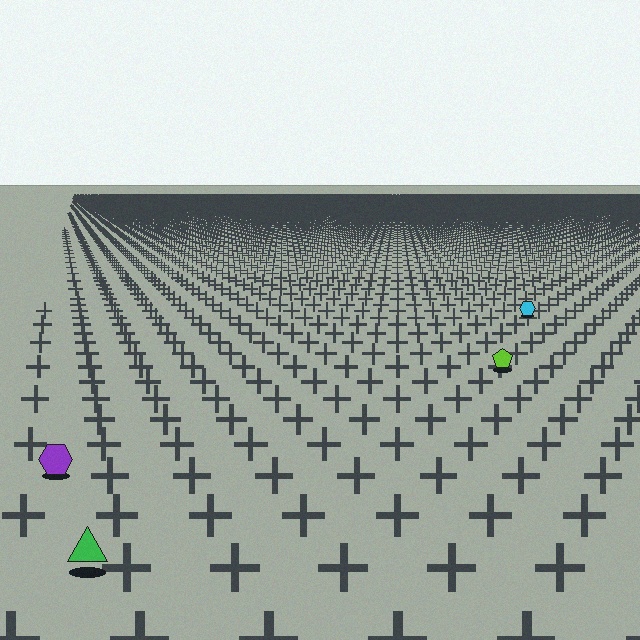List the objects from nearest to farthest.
From nearest to farthest: the green triangle, the purple hexagon, the lime pentagon, the cyan hexagon.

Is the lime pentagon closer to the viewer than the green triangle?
No. The green triangle is closer — you can tell from the texture gradient: the ground texture is coarser near it.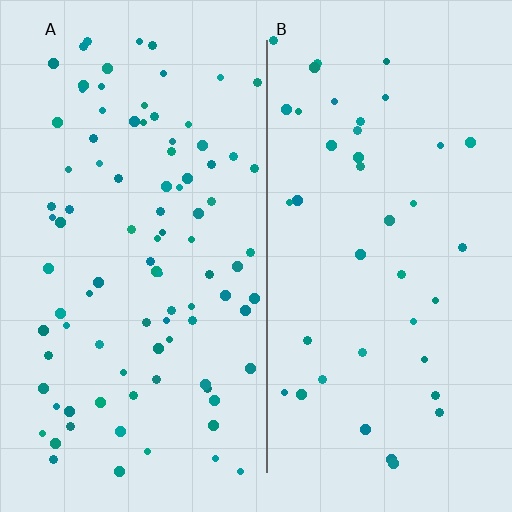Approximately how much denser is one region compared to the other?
Approximately 2.3× — region A over region B.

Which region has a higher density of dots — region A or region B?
A (the left).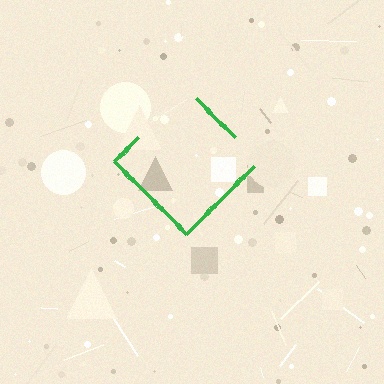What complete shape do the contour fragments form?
The contour fragments form a diamond.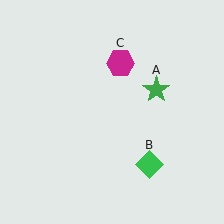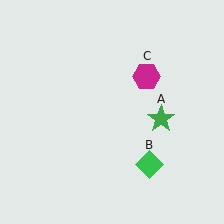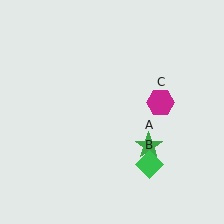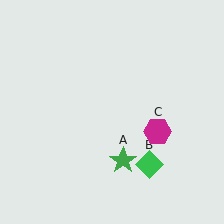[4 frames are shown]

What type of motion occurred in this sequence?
The green star (object A), magenta hexagon (object C) rotated clockwise around the center of the scene.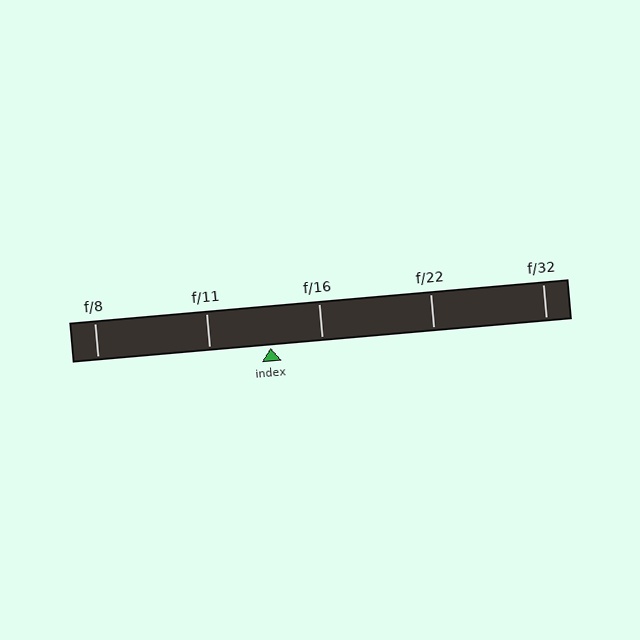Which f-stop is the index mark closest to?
The index mark is closest to f/16.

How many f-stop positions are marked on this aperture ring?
There are 5 f-stop positions marked.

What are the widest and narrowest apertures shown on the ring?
The widest aperture shown is f/8 and the narrowest is f/32.